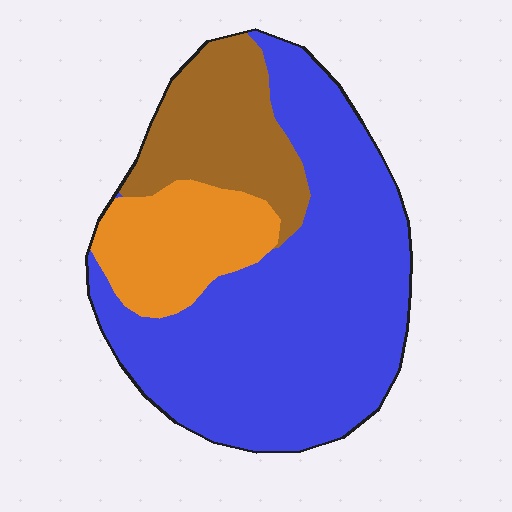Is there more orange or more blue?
Blue.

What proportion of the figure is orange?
Orange takes up about one sixth (1/6) of the figure.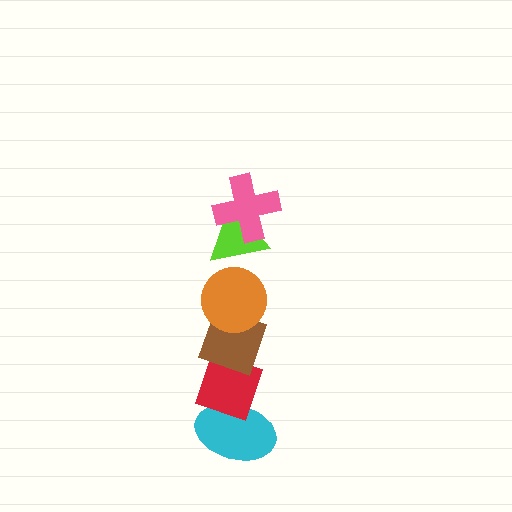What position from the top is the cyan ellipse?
The cyan ellipse is 6th from the top.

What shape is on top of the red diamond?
The brown diamond is on top of the red diamond.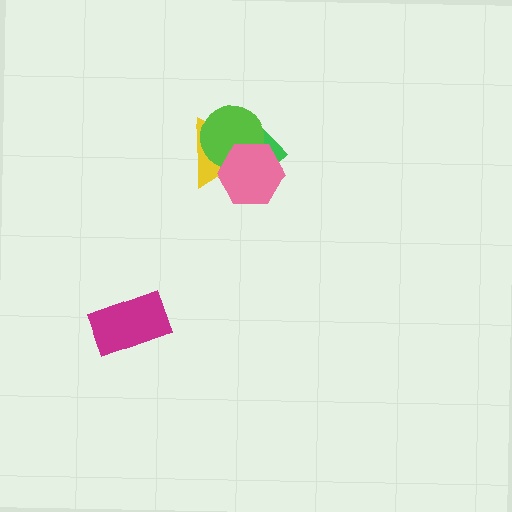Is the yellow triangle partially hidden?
Yes, it is partially covered by another shape.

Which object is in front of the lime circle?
The pink hexagon is in front of the lime circle.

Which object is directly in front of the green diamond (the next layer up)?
The yellow triangle is directly in front of the green diamond.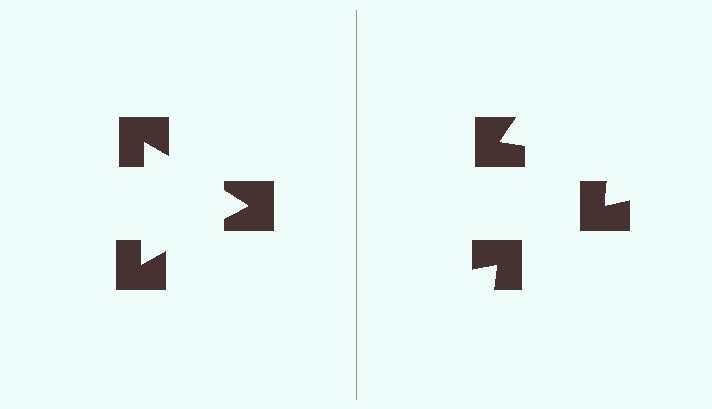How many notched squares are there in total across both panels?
6 — 3 on each side.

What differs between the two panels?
The notched squares are positioned identically on both sides; only the wedge orientations differ. On the left they align to a triangle; on the right they are misaligned.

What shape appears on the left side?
An illusory triangle.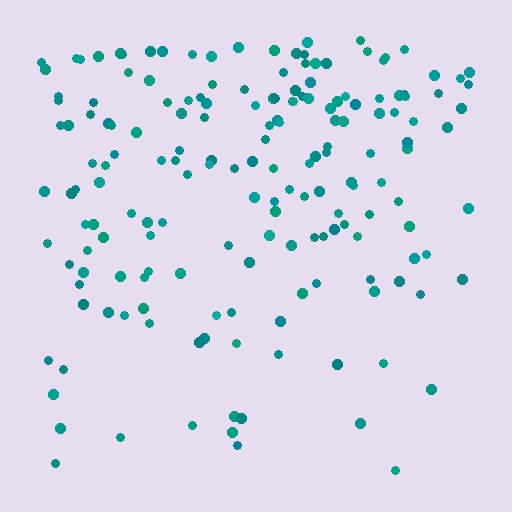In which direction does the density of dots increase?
From bottom to top, with the top side densest.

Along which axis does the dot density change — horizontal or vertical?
Vertical.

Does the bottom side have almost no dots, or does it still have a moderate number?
Still a moderate number, just noticeably fewer than the top.